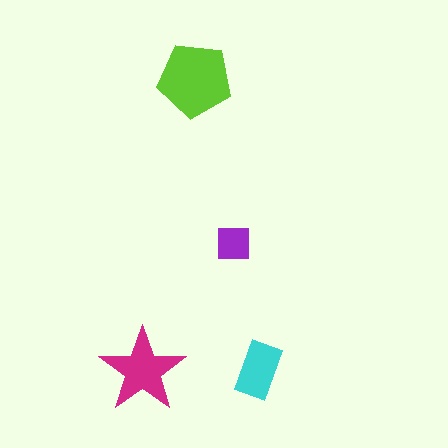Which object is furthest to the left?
The magenta star is leftmost.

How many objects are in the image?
There are 4 objects in the image.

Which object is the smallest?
The purple square.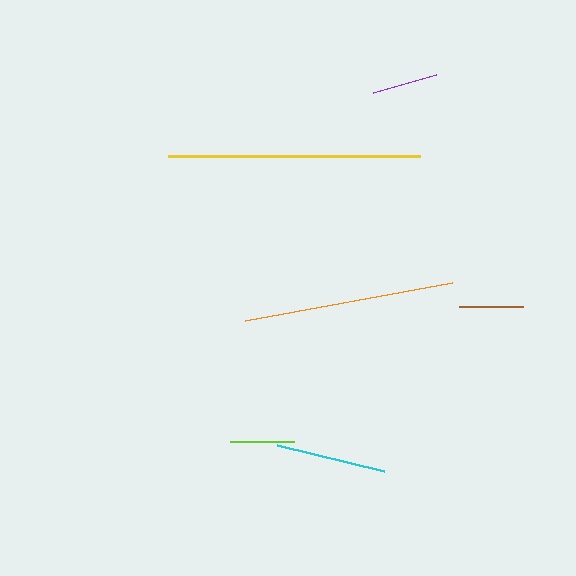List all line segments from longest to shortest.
From longest to shortest: yellow, orange, cyan, purple, lime, brown.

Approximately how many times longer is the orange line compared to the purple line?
The orange line is approximately 3.2 times the length of the purple line.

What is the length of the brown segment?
The brown segment is approximately 64 pixels long.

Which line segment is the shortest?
The brown line is the shortest at approximately 64 pixels.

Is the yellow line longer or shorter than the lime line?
The yellow line is longer than the lime line.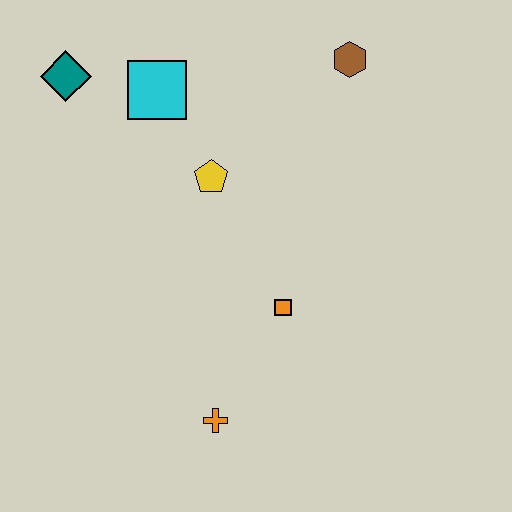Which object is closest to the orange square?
The orange cross is closest to the orange square.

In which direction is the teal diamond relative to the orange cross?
The teal diamond is above the orange cross.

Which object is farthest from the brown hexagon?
The orange cross is farthest from the brown hexagon.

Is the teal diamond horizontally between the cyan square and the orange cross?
No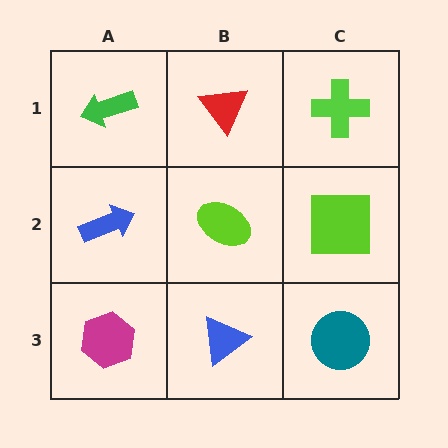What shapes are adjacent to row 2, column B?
A red triangle (row 1, column B), a blue triangle (row 3, column B), a blue arrow (row 2, column A), a lime square (row 2, column C).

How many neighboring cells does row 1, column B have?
3.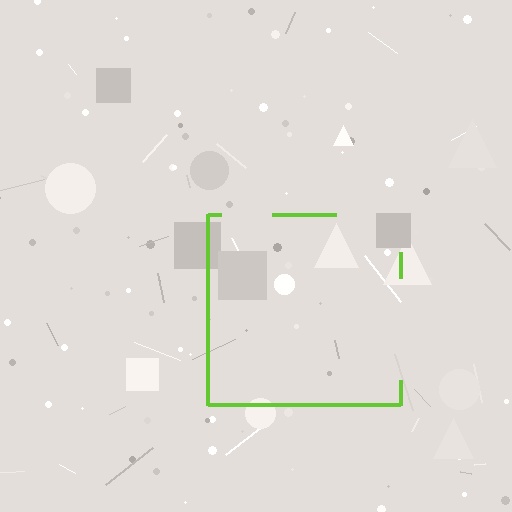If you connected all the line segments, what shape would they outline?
They would outline a square.